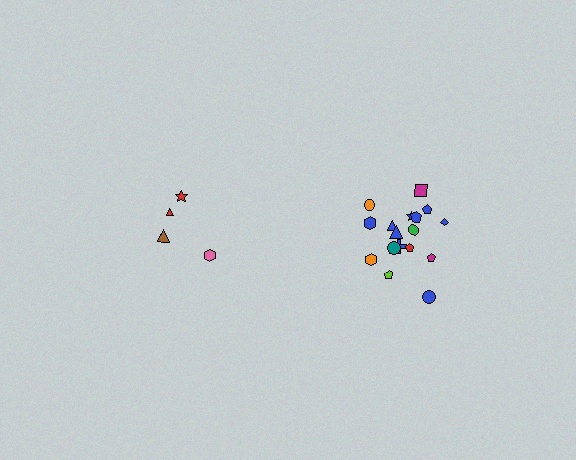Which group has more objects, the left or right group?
The right group.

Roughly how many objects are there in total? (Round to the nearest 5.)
Roughly 20 objects in total.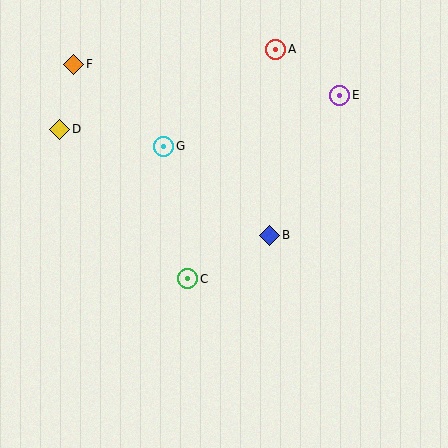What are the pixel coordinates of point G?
Point G is at (164, 146).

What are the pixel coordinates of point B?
Point B is at (270, 235).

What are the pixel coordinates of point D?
Point D is at (59, 129).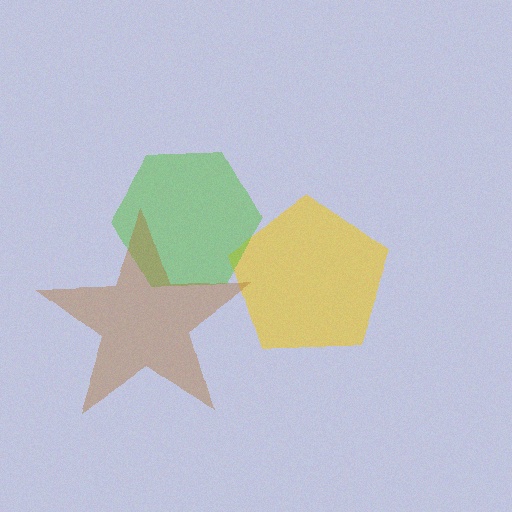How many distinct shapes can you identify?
There are 3 distinct shapes: a yellow pentagon, a lime hexagon, a brown star.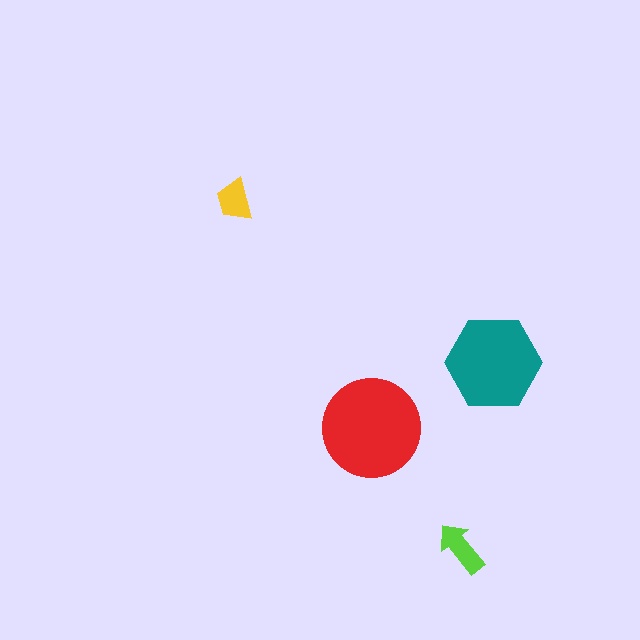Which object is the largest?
The red circle.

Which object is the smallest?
The yellow trapezoid.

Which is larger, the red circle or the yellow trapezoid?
The red circle.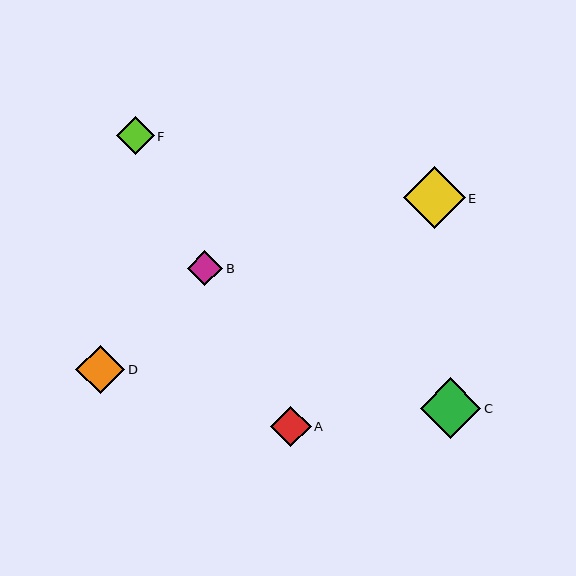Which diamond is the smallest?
Diamond B is the smallest with a size of approximately 35 pixels.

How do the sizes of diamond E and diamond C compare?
Diamond E and diamond C are approximately the same size.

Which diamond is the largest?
Diamond E is the largest with a size of approximately 62 pixels.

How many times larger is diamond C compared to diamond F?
Diamond C is approximately 1.6 times the size of diamond F.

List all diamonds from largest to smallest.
From largest to smallest: E, C, D, A, F, B.